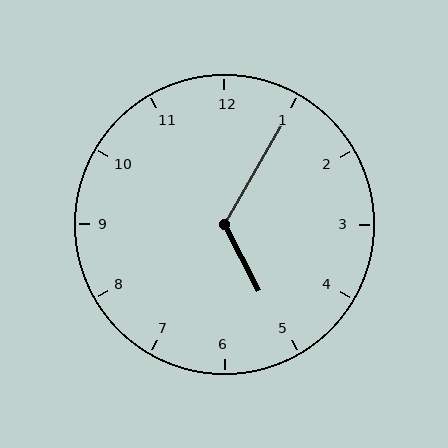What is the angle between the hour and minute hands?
Approximately 122 degrees.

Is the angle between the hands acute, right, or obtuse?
It is obtuse.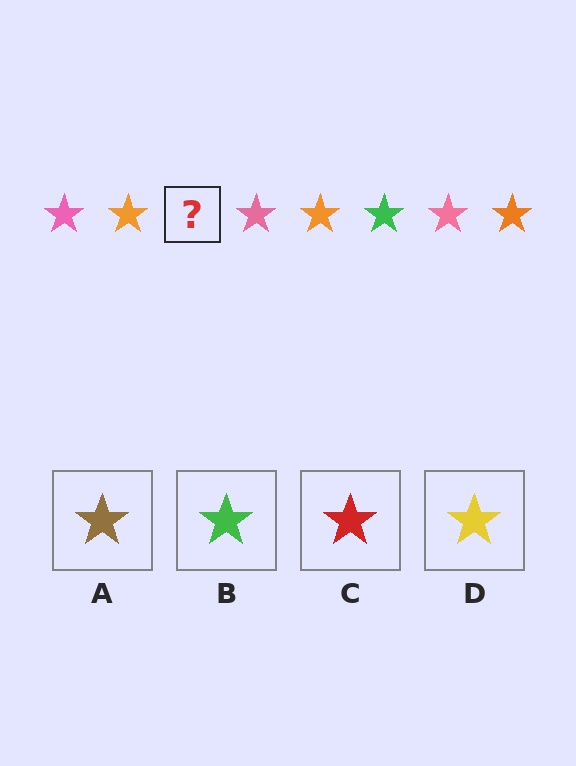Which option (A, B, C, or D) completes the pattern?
B.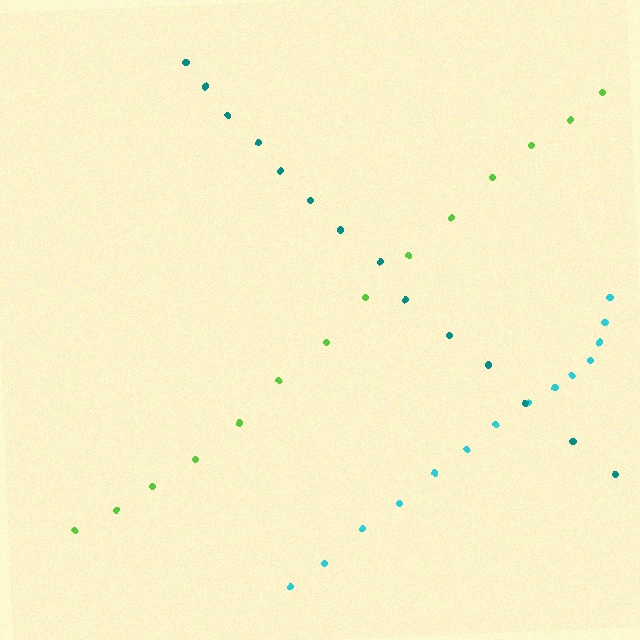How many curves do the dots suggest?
There are 3 distinct paths.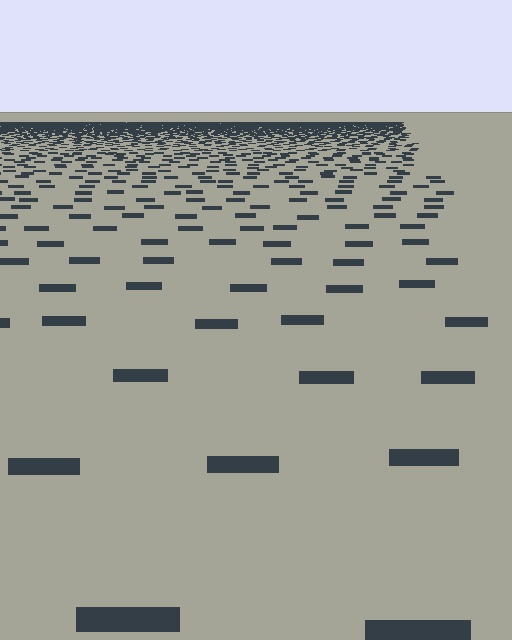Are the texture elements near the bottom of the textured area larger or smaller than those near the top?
Larger. Near the bottom, elements are closer to the viewer and appear at a bigger on-screen size.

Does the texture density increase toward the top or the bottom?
Density increases toward the top.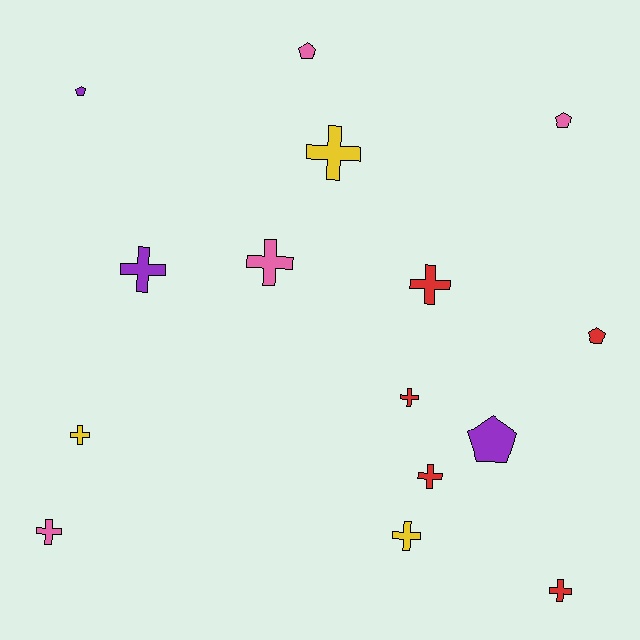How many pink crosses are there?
There are 2 pink crosses.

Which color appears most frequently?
Red, with 5 objects.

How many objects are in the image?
There are 15 objects.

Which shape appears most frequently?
Cross, with 10 objects.